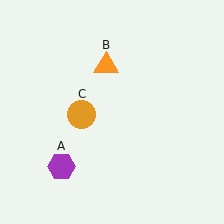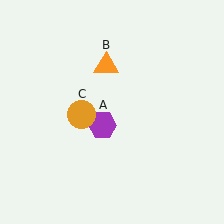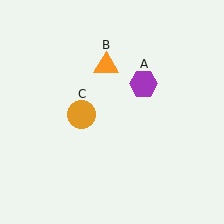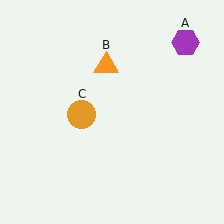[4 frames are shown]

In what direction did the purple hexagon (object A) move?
The purple hexagon (object A) moved up and to the right.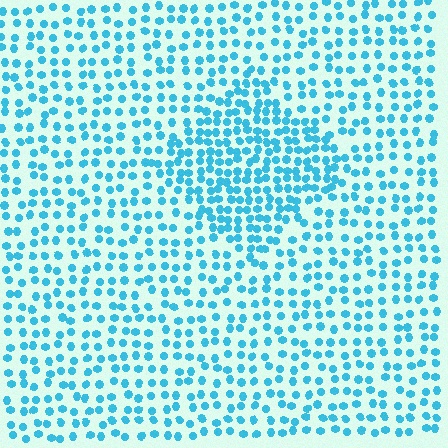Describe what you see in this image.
The image contains small cyan elements arranged at two different densities. A diamond-shaped region is visible where the elements are more densely packed than the surrounding area.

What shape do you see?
I see a diamond.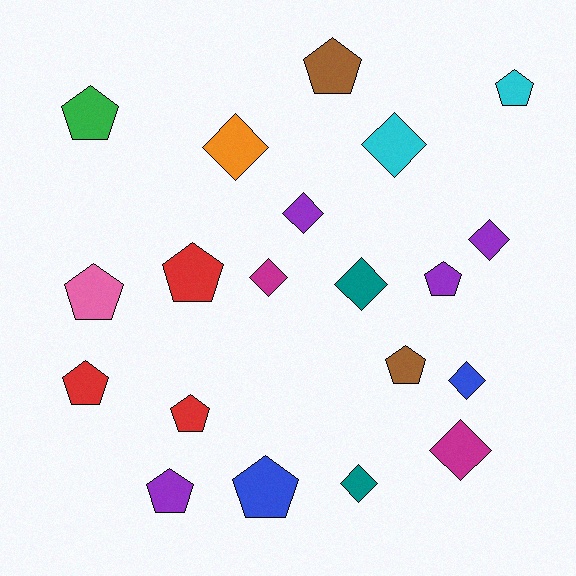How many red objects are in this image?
There are 3 red objects.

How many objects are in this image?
There are 20 objects.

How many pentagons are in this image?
There are 11 pentagons.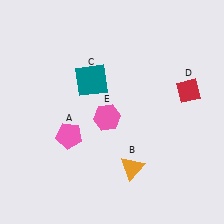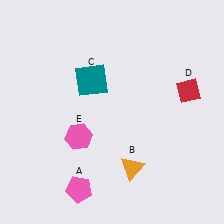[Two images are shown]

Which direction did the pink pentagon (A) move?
The pink pentagon (A) moved down.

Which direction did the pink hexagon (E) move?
The pink hexagon (E) moved left.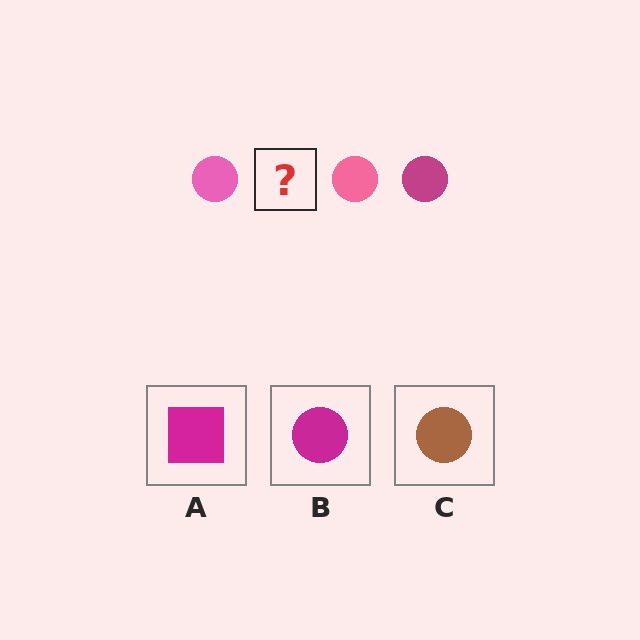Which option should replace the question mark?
Option B.